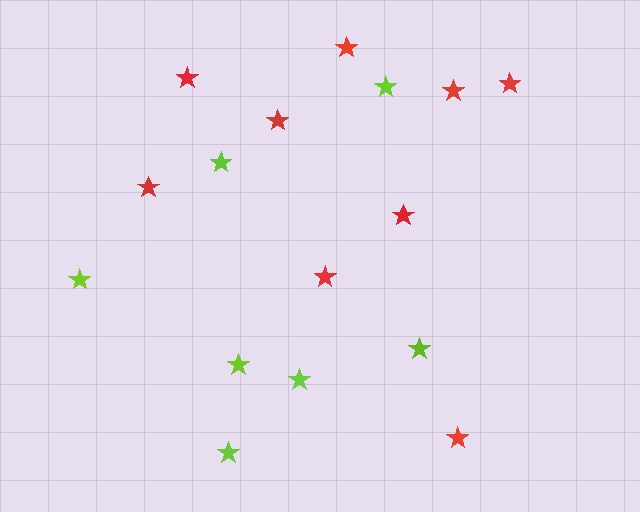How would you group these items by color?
There are 2 groups: one group of red stars (9) and one group of lime stars (7).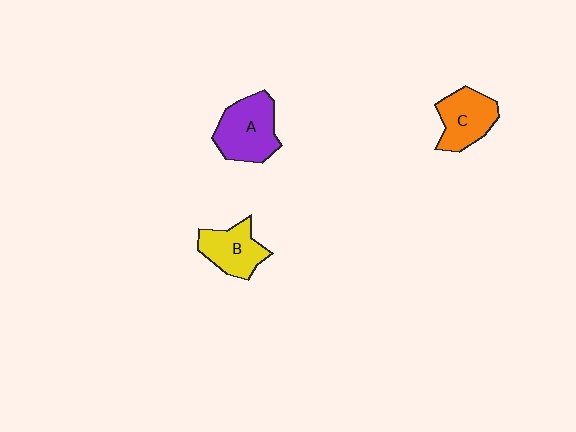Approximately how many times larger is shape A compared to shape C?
Approximately 1.2 times.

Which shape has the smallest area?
Shape B (yellow).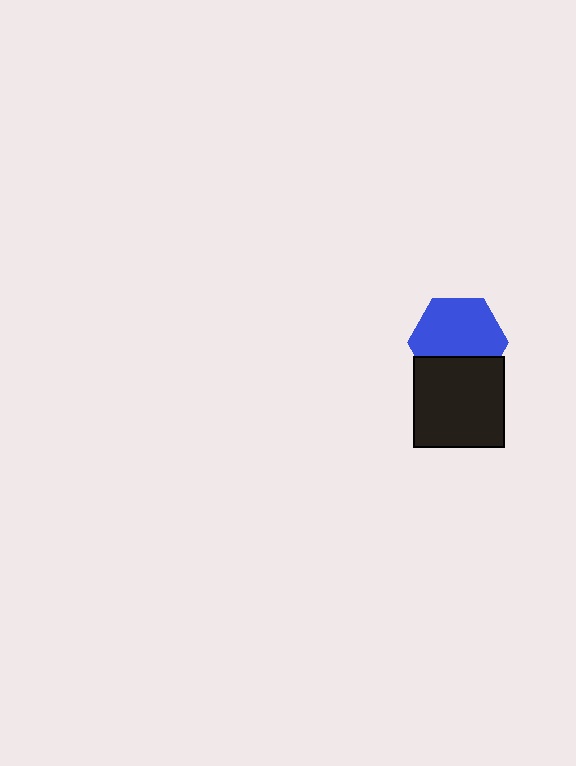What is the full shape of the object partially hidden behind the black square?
The partially hidden object is a blue hexagon.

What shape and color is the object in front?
The object in front is a black square.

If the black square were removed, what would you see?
You would see the complete blue hexagon.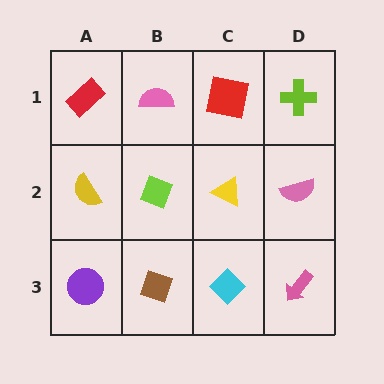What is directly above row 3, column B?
A lime diamond.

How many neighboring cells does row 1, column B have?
3.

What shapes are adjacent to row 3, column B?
A lime diamond (row 2, column B), a purple circle (row 3, column A), a cyan diamond (row 3, column C).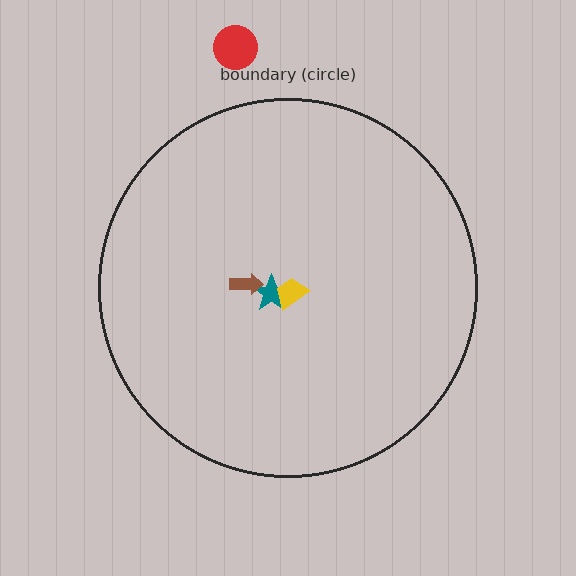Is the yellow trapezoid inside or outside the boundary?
Inside.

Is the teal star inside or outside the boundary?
Inside.